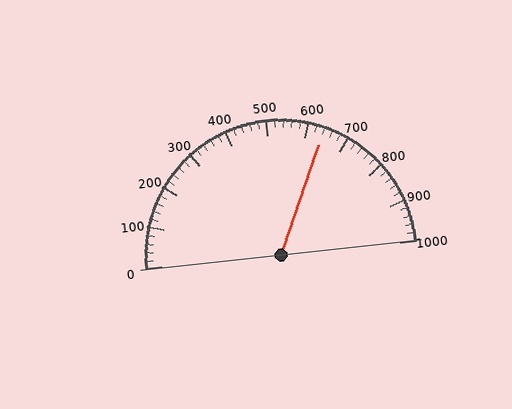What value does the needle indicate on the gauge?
The needle indicates approximately 640.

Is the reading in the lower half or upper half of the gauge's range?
The reading is in the upper half of the range (0 to 1000).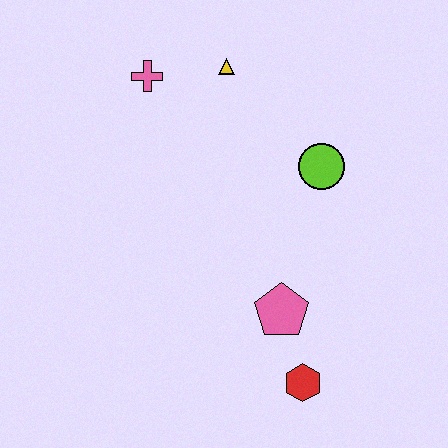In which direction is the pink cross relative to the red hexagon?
The pink cross is above the red hexagon.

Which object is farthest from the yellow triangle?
The red hexagon is farthest from the yellow triangle.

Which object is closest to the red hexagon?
The pink pentagon is closest to the red hexagon.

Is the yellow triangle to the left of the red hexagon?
Yes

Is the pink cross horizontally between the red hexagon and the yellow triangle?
No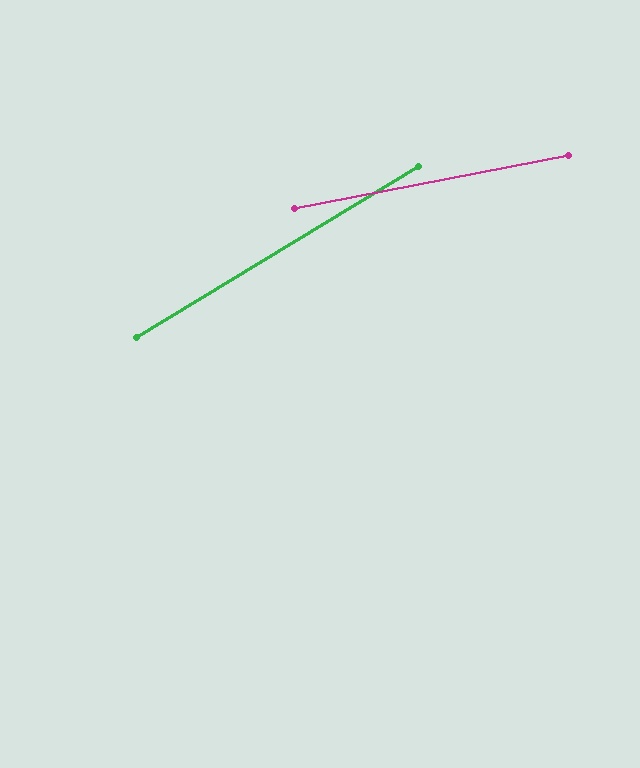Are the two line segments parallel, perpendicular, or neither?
Neither parallel nor perpendicular — they differ by about 20°.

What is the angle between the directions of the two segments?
Approximately 20 degrees.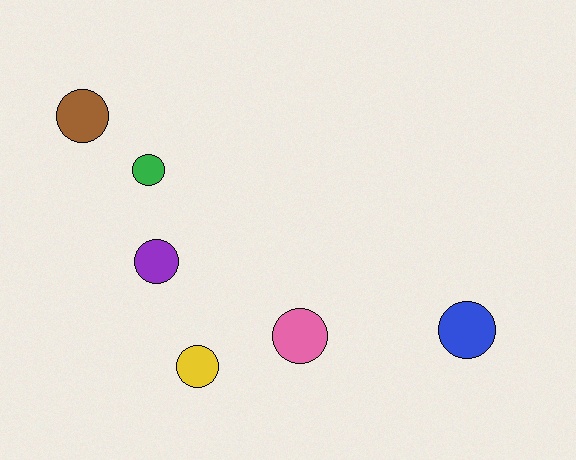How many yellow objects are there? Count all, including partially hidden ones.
There is 1 yellow object.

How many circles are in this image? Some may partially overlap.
There are 6 circles.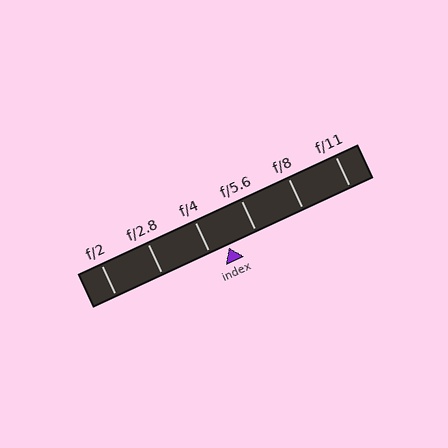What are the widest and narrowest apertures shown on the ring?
The widest aperture shown is f/2 and the narrowest is f/11.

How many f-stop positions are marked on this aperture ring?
There are 6 f-stop positions marked.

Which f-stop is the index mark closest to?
The index mark is closest to f/4.